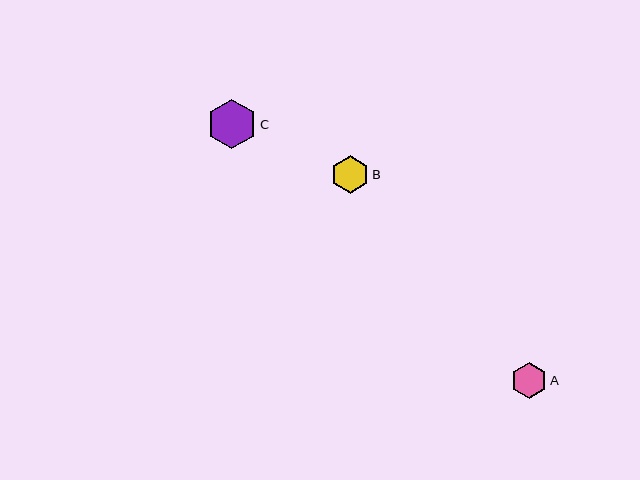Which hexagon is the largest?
Hexagon C is the largest with a size of approximately 49 pixels.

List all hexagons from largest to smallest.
From largest to smallest: C, B, A.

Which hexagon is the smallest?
Hexagon A is the smallest with a size of approximately 36 pixels.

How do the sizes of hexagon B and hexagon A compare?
Hexagon B and hexagon A are approximately the same size.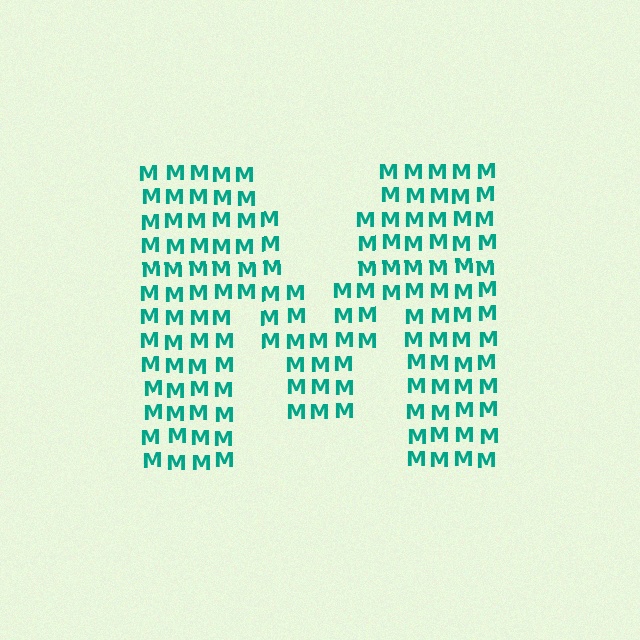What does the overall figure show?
The overall figure shows the letter M.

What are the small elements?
The small elements are letter M's.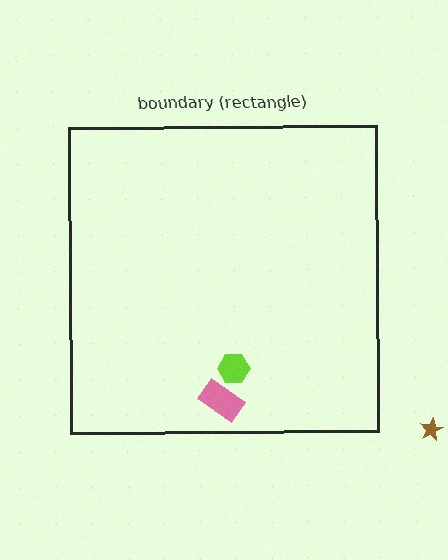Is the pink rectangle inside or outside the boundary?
Inside.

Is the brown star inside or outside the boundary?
Outside.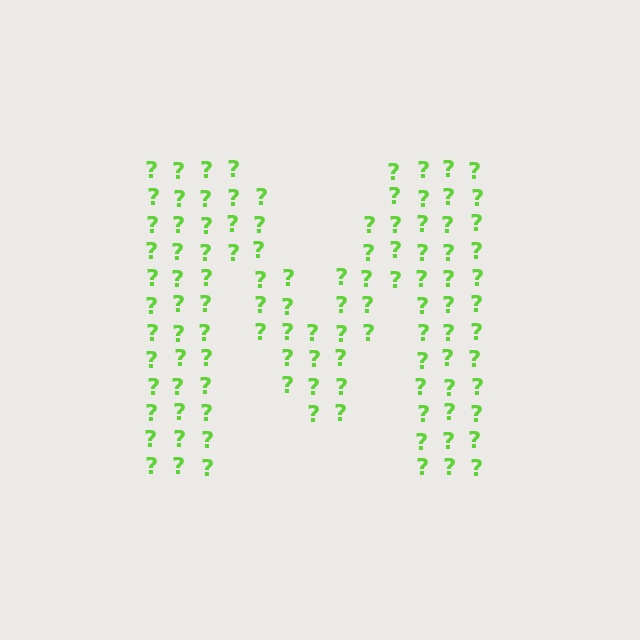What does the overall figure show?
The overall figure shows the letter M.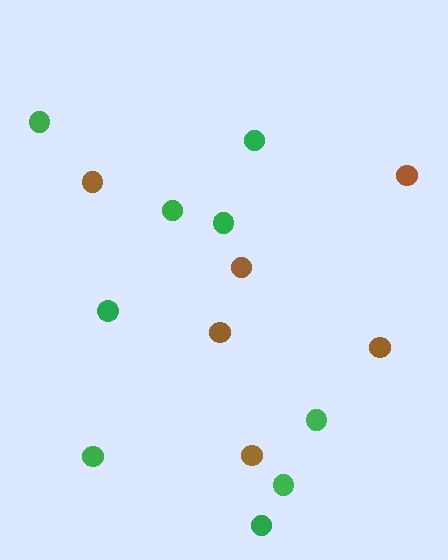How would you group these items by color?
There are 2 groups: one group of brown circles (6) and one group of green circles (9).